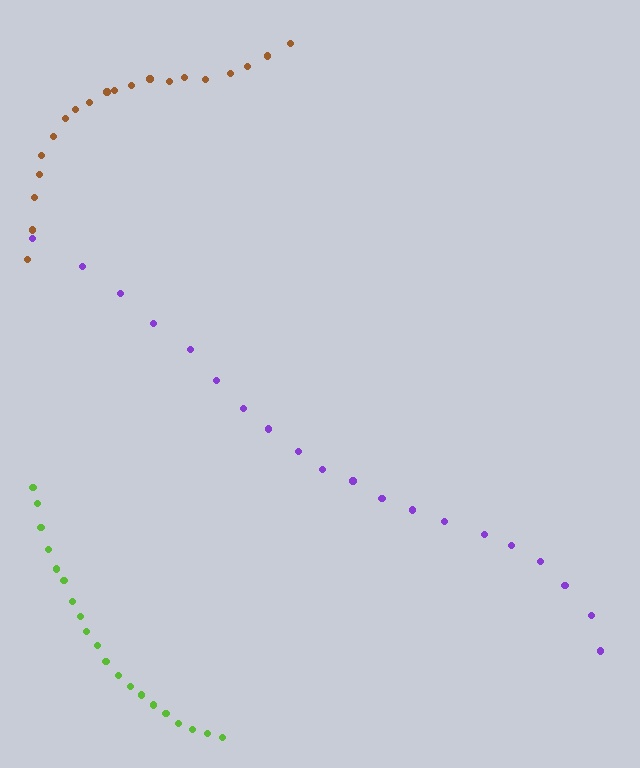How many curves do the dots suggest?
There are 3 distinct paths.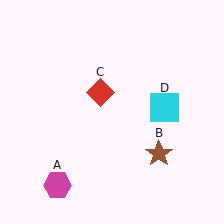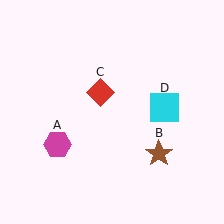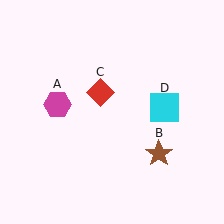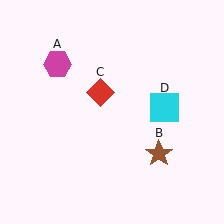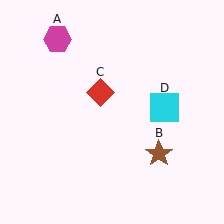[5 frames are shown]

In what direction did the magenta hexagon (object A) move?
The magenta hexagon (object A) moved up.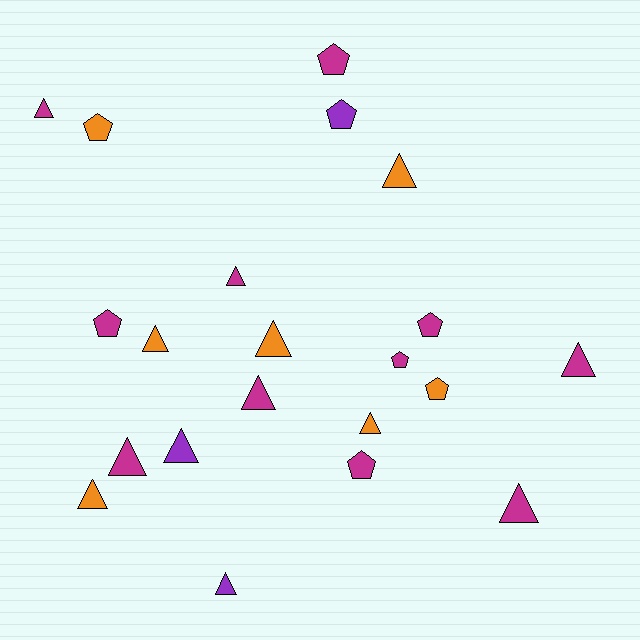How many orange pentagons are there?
There are 2 orange pentagons.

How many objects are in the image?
There are 21 objects.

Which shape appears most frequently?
Triangle, with 13 objects.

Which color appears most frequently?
Magenta, with 11 objects.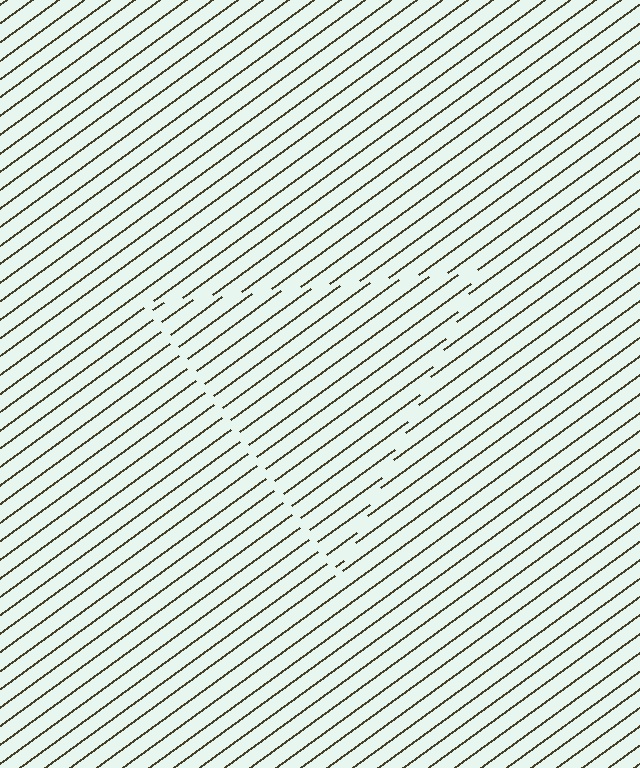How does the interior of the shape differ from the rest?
The interior of the shape contains the same grating, shifted by half a period — the contour is defined by the phase discontinuity where line-ends from the inner and outer gratings abut.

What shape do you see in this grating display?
An illusory triangle. The interior of the shape contains the same grating, shifted by half a period — the contour is defined by the phase discontinuity where line-ends from the inner and outer gratings abut.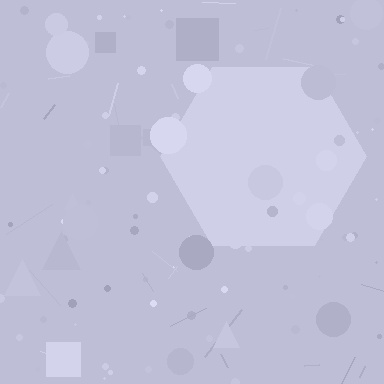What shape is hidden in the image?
A hexagon is hidden in the image.